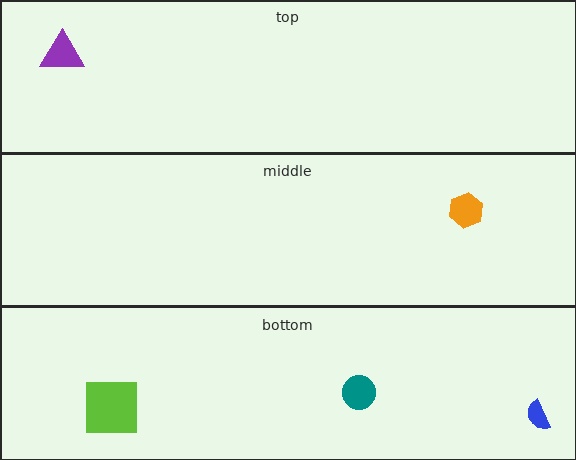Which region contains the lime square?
The bottom region.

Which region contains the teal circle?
The bottom region.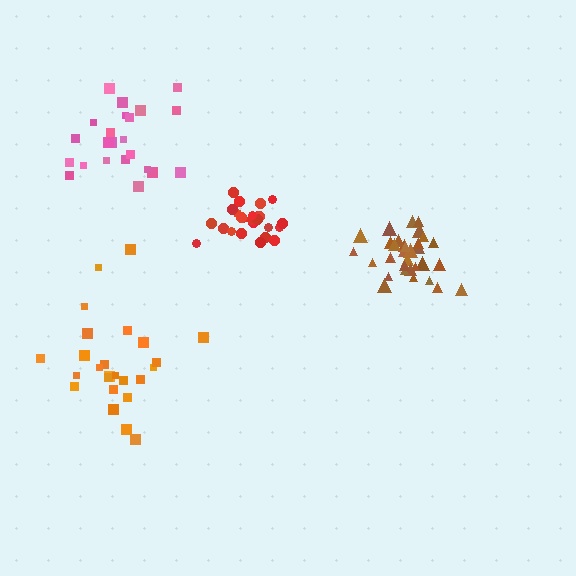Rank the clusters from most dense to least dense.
brown, red, pink, orange.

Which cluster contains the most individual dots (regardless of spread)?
Brown (33).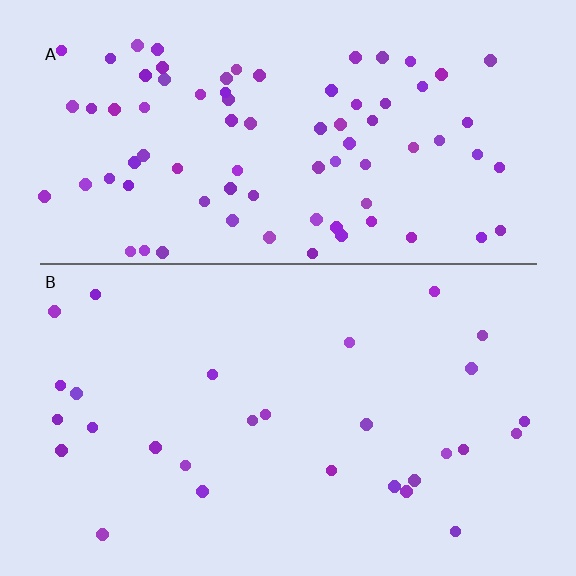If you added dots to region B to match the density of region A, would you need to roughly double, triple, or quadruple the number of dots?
Approximately triple.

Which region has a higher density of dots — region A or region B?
A (the top).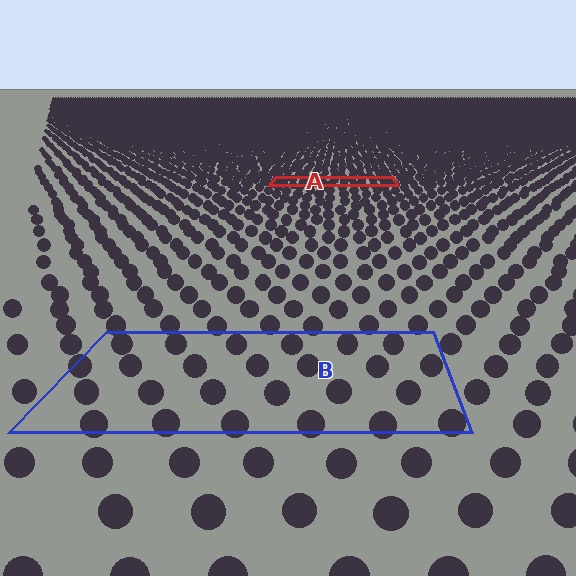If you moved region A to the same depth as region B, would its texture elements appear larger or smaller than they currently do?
They would appear larger. At a closer depth, the same texture elements are projected at a bigger on-screen size.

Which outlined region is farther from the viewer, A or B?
Region A is farther from the viewer — the texture elements inside it appear smaller and more densely packed.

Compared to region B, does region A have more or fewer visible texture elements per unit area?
Region A has more texture elements per unit area — they are packed more densely because it is farther away.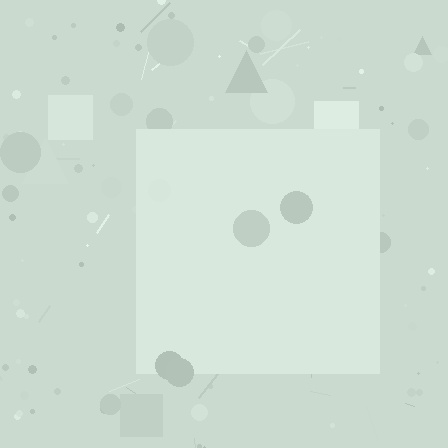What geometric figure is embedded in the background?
A square is embedded in the background.